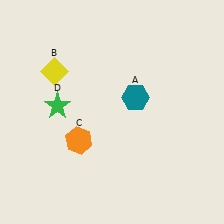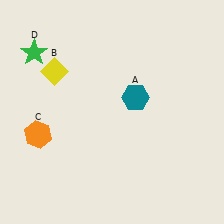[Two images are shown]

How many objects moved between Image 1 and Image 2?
2 objects moved between the two images.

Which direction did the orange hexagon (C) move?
The orange hexagon (C) moved left.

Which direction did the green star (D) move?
The green star (D) moved up.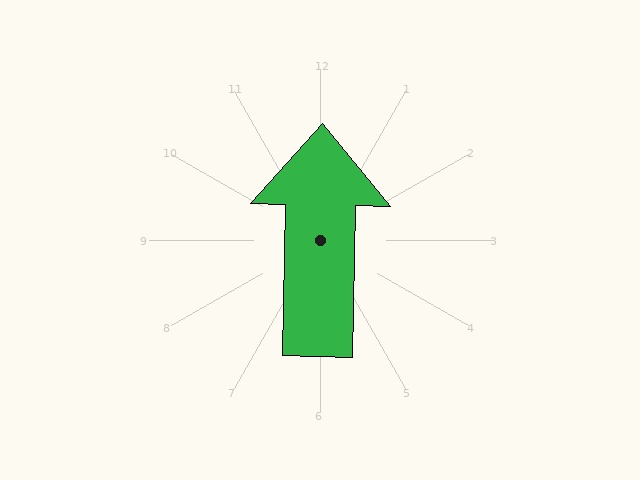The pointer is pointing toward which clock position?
Roughly 12 o'clock.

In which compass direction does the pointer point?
North.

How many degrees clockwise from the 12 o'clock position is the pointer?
Approximately 1 degrees.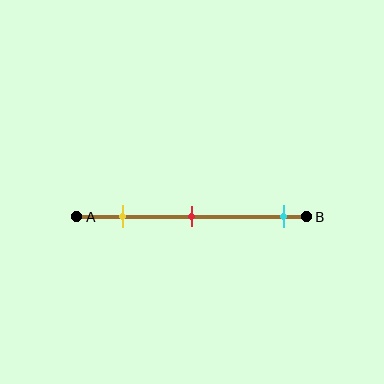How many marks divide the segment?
There are 3 marks dividing the segment.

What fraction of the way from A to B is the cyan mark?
The cyan mark is approximately 90% (0.9) of the way from A to B.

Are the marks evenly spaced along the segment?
No, the marks are not evenly spaced.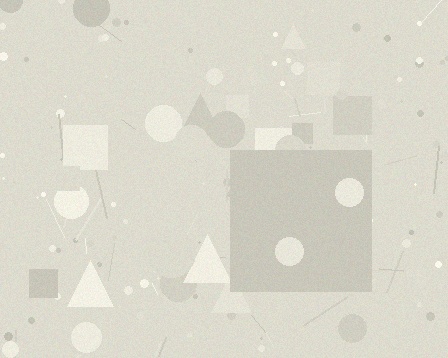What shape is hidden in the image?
A square is hidden in the image.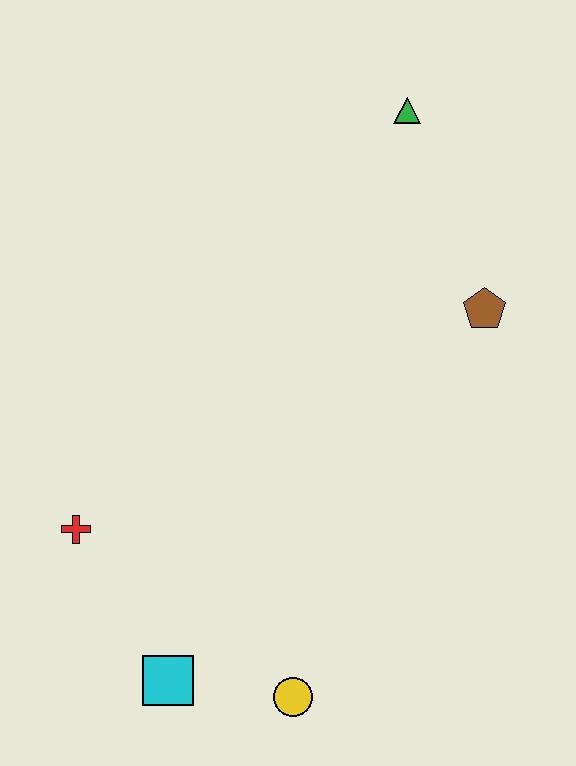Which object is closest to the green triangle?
The brown pentagon is closest to the green triangle.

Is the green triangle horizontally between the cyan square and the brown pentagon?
Yes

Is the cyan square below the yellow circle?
No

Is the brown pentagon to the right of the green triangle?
Yes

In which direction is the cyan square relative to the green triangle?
The cyan square is below the green triangle.